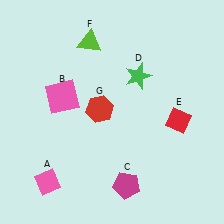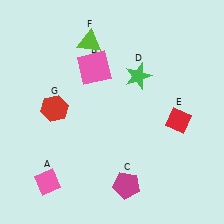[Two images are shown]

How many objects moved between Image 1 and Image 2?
2 objects moved between the two images.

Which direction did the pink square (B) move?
The pink square (B) moved right.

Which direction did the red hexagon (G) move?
The red hexagon (G) moved left.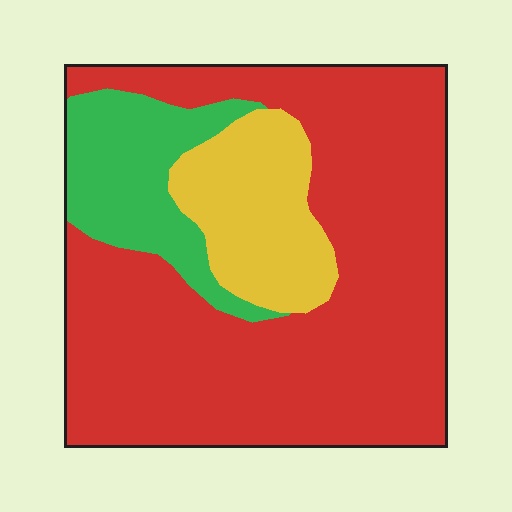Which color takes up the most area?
Red, at roughly 70%.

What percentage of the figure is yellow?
Yellow takes up about one sixth (1/6) of the figure.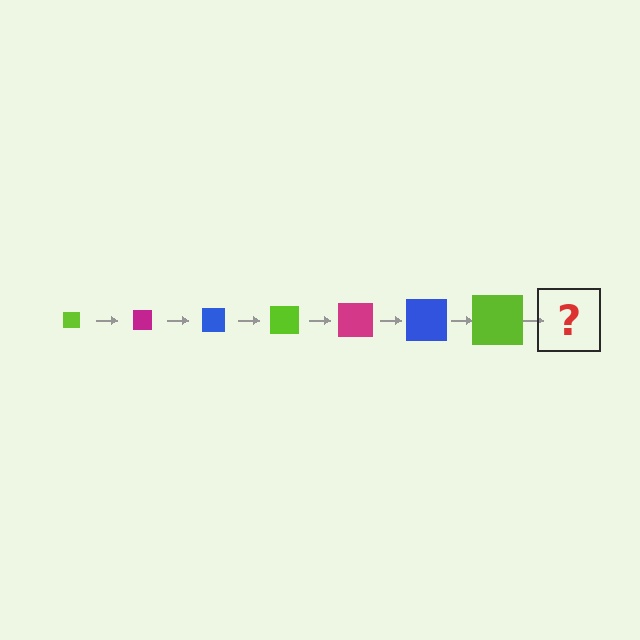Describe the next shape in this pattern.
It should be a magenta square, larger than the previous one.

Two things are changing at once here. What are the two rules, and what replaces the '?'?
The two rules are that the square grows larger each step and the color cycles through lime, magenta, and blue. The '?' should be a magenta square, larger than the previous one.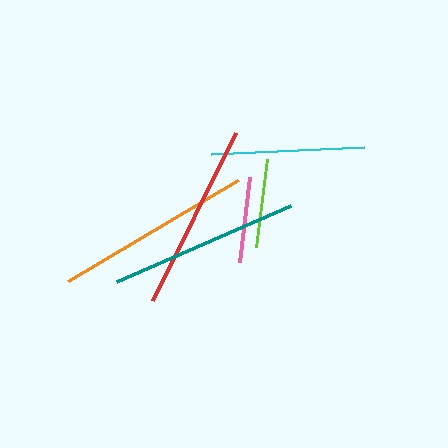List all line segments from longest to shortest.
From longest to shortest: orange, teal, red, cyan, lime, pink.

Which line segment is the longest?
The orange line is the longest at approximately 198 pixels.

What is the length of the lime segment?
The lime segment is approximately 89 pixels long.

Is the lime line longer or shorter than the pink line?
The lime line is longer than the pink line.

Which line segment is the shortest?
The pink line is the shortest at approximately 86 pixels.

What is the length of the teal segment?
The teal segment is approximately 190 pixels long.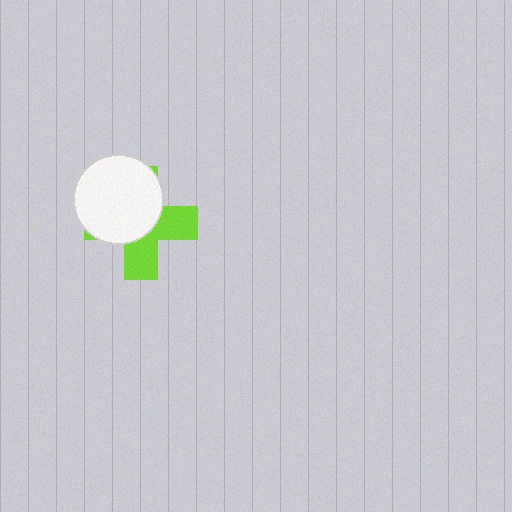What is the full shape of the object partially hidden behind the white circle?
The partially hidden object is a lime cross.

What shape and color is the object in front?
The object in front is a white circle.